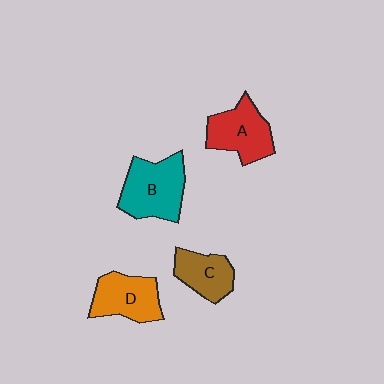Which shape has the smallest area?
Shape C (brown).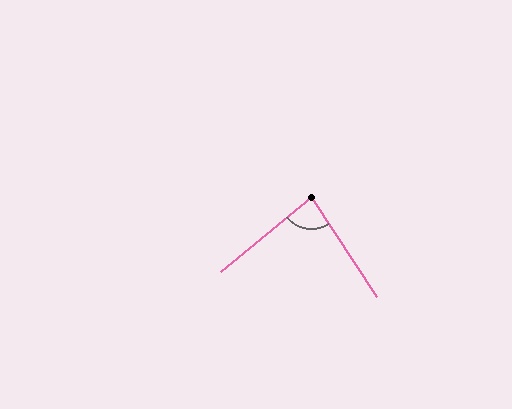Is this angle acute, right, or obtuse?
It is acute.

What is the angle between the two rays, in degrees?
Approximately 84 degrees.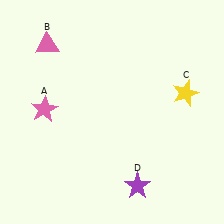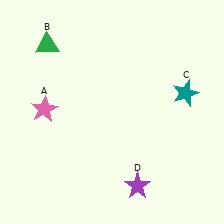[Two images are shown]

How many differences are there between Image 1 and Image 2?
There are 2 differences between the two images.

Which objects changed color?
B changed from pink to green. C changed from yellow to teal.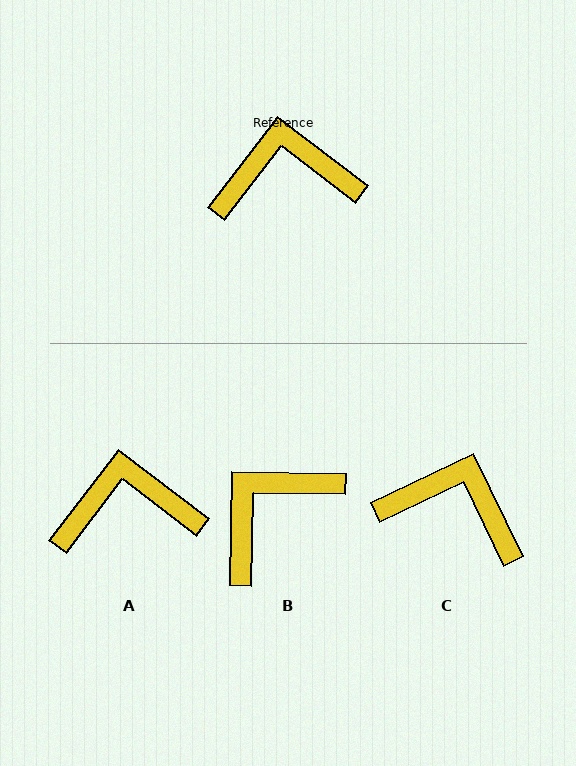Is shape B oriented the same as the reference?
No, it is off by about 36 degrees.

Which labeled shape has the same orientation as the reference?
A.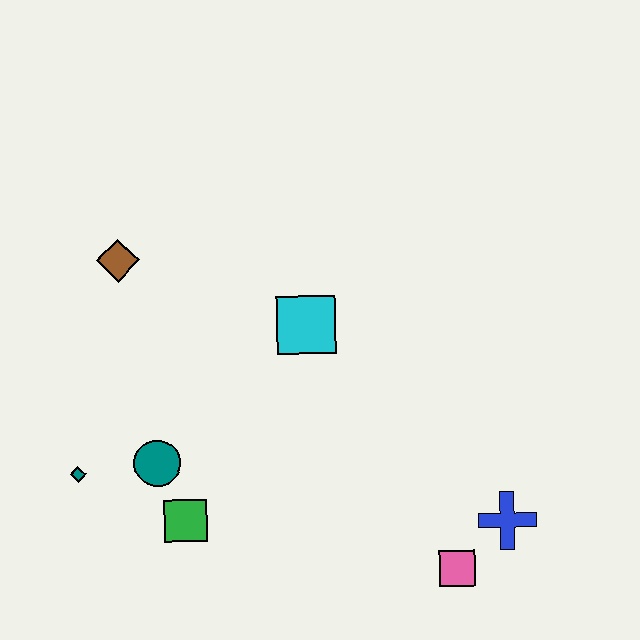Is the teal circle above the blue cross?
Yes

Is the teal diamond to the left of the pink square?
Yes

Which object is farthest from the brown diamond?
The blue cross is farthest from the brown diamond.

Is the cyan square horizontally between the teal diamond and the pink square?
Yes